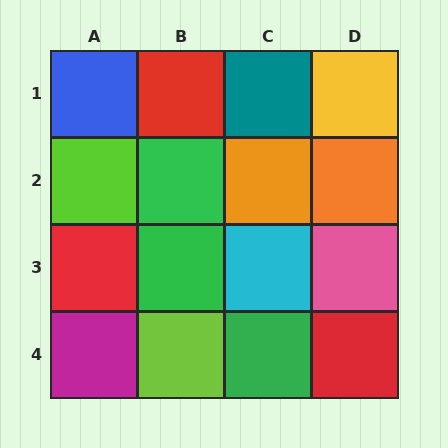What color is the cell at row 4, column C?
Green.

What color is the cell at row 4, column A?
Magenta.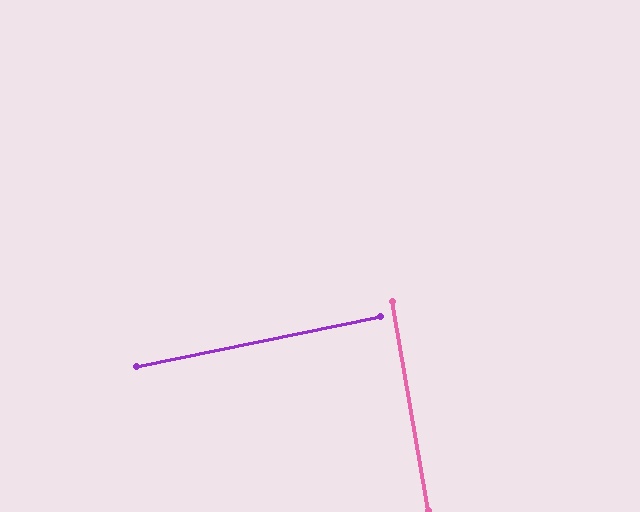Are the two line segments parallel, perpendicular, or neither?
Perpendicular — they meet at approximately 88°.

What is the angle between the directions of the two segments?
Approximately 88 degrees.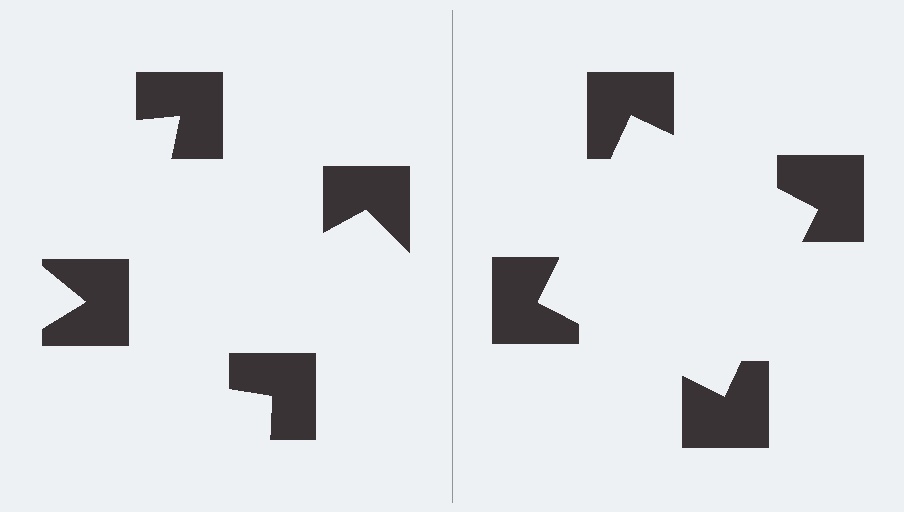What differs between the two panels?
The notched squares are positioned identically on both sides; only the wedge orientations differ. On the right they align to a square; on the left they are misaligned.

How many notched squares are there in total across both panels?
8 — 4 on each side.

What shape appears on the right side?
An illusory square.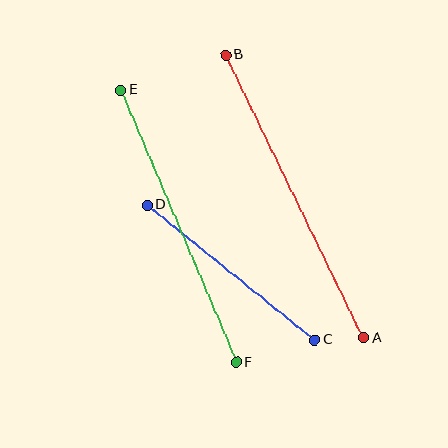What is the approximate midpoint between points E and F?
The midpoint is at approximately (178, 226) pixels.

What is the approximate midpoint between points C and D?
The midpoint is at approximately (231, 273) pixels.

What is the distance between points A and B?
The distance is approximately 315 pixels.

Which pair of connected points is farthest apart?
Points A and B are farthest apart.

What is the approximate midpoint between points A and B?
The midpoint is at approximately (295, 196) pixels.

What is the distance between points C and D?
The distance is approximately 215 pixels.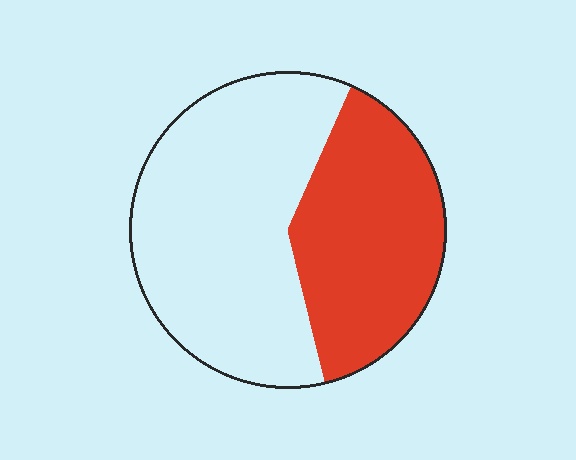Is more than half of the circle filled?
No.